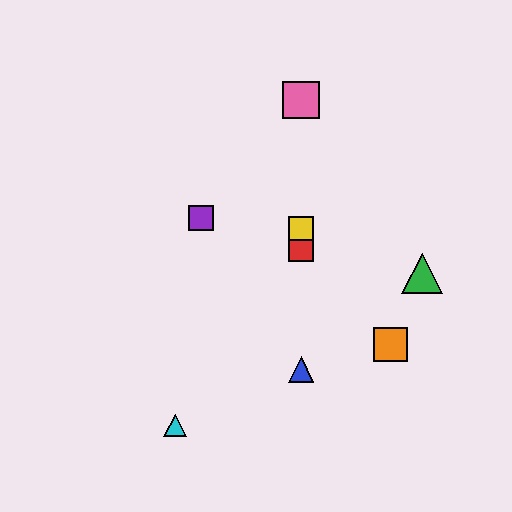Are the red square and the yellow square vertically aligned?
Yes, both are at x≈301.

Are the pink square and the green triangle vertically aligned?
No, the pink square is at x≈301 and the green triangle is at x≈422.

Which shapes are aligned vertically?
The red square, the blue triangle, the yellow square, the pink square are aligned vertically.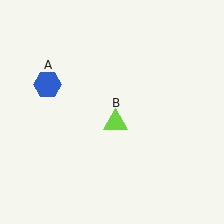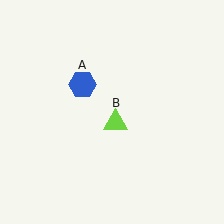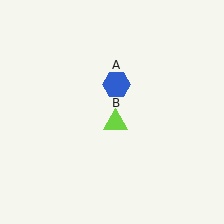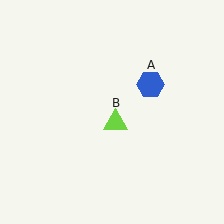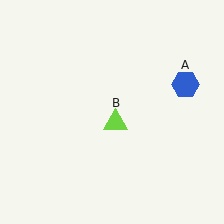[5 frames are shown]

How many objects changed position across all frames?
1 object changed position: blue hexagon (object A).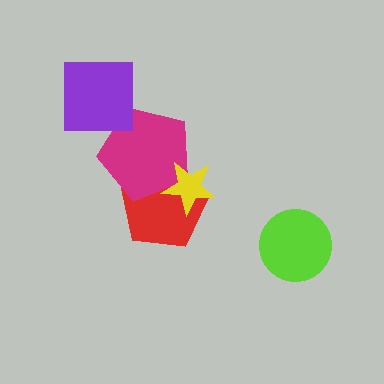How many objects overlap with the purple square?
1 object overlaps with the purple square.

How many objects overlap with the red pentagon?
2 objects overlap with the red pentagon.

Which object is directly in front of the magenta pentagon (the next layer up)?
The yellow star is directly in front of the magenta pentagon.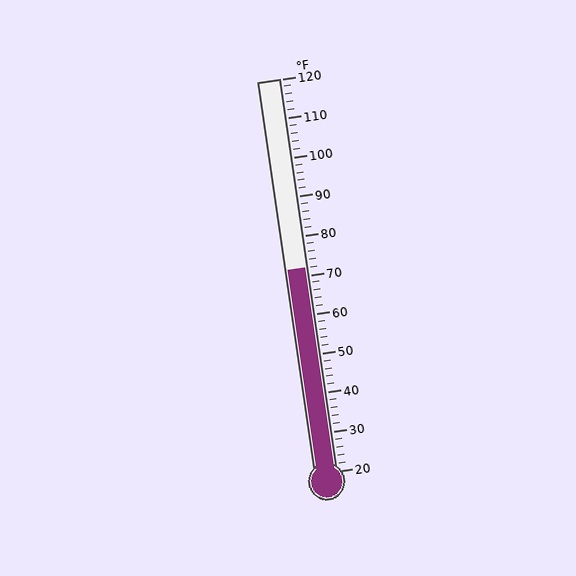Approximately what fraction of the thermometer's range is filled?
The thermometer is filled to approximately 50% of its range.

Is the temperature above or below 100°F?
The temperature is below 100°F.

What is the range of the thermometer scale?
The thermometer scale ranges from 20°F to 120°F.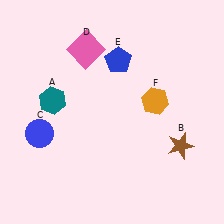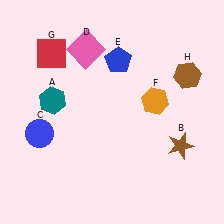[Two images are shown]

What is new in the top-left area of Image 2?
A red square (G) was added in the top-left area of Image 2.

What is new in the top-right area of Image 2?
A brown hexagon (H) was added in the top-right area of Image 2.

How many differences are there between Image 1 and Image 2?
There are 2 differences between the two images.